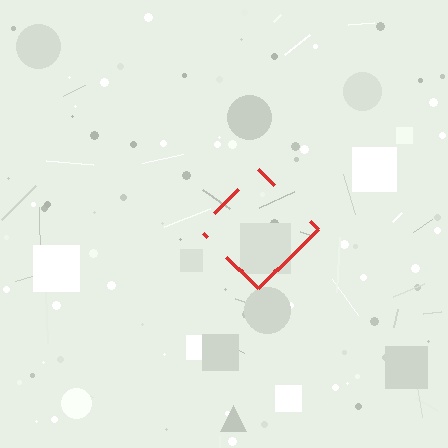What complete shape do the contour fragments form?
The contour fragments form a diamond.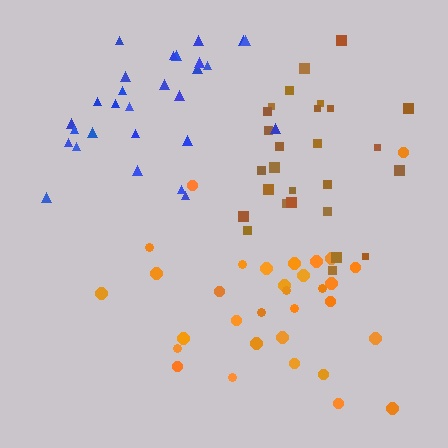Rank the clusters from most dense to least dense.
brown, blue, orange.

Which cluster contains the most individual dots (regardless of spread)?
Orange (33).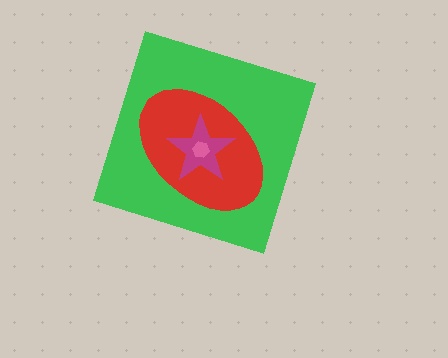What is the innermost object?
The pink hexagon.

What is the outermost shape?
The green diamond.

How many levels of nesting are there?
4.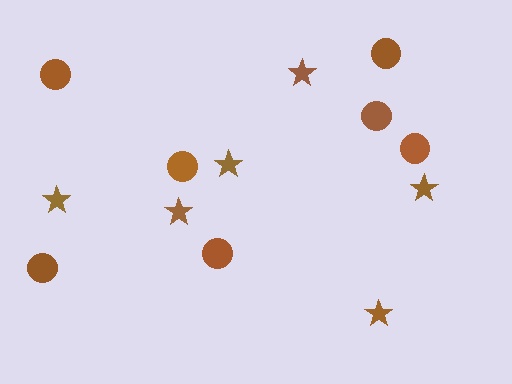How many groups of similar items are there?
There are 2 groups: one group of circles (7) and one group of stars (6).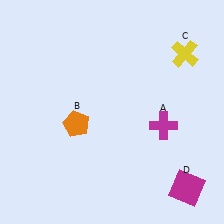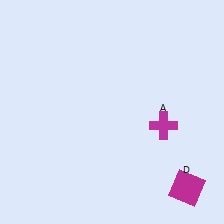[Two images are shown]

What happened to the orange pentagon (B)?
The orange pentagon (B) was removed in Image 2. It was in the bottom-left area of Image 1.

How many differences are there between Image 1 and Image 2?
There are 2 differences between the two images.